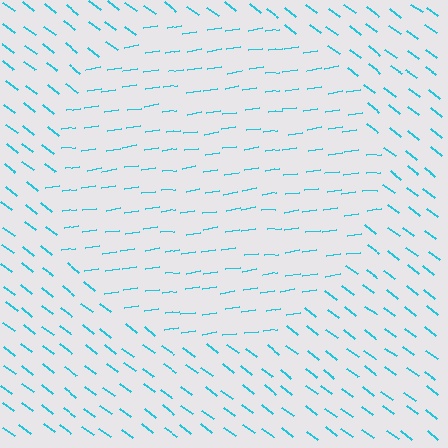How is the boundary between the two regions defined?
The boundary is defined purely by a change in line orientation (approximately 45 degrees difference). All lines are the same color and thickness.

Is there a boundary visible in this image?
Yes, there is a texture boundary formed by a change in line orientation.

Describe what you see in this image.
The image is filled with small cyan line segments. A circle region in the image has lines oriented differently from the surrounding lines, creating a visible texture boundary.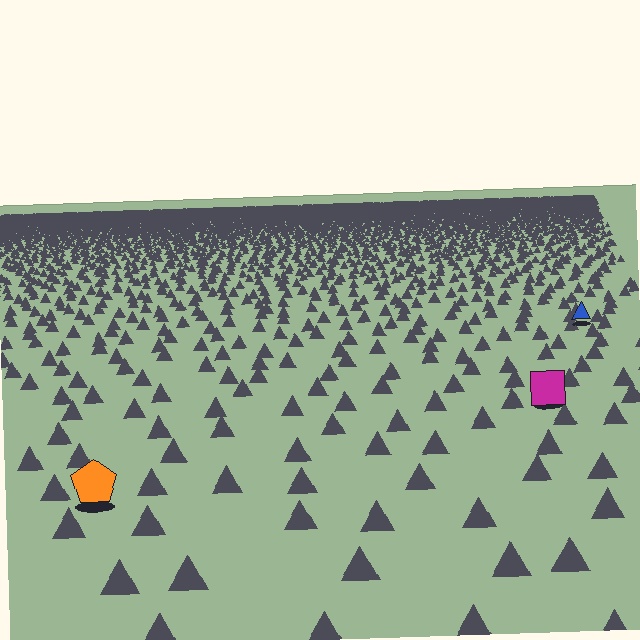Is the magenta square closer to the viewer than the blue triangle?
Yes. The magenta square is closer — you can tell from the texture gradient: the ground texture is coarser near it.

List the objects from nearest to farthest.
From nearest to farthest: the orange pentagon, the magenta square, the blue triangle.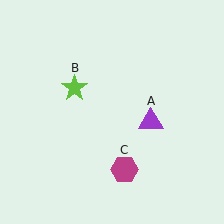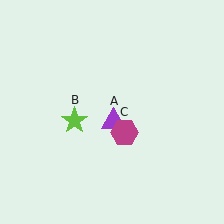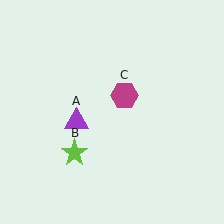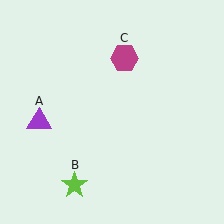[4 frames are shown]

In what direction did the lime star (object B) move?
The lime star (object B) moved down.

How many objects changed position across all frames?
3 objects changed position: purple triangle (object A), lime star (object B), magenta hexagon (object C).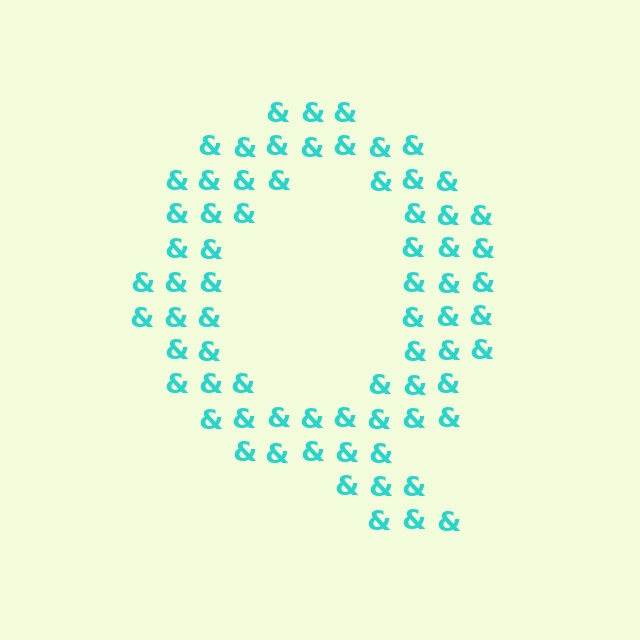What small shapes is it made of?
It is made of small ampersands.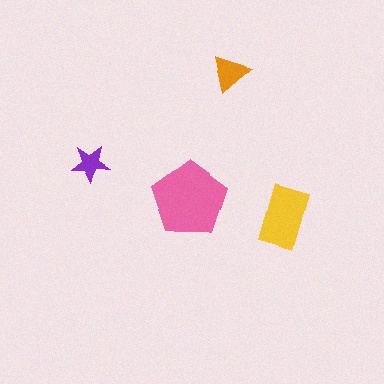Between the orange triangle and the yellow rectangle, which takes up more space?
The yellow rectangle.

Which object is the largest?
The pink pentagon.